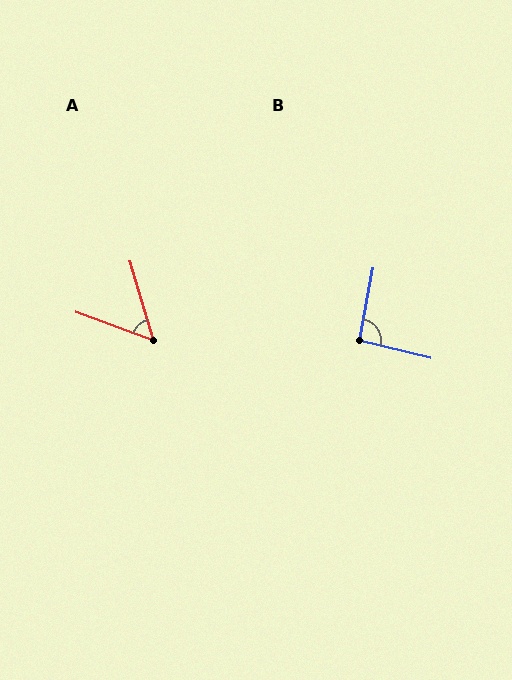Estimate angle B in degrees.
Approximately 94 degrees.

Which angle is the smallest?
A, at approximately 53 degrees.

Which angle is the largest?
B, at approximately 94 degrees.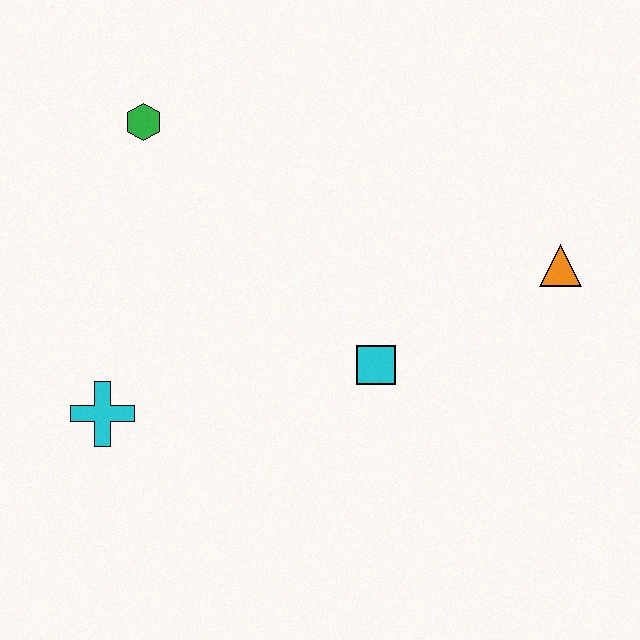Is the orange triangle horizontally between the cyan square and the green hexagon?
No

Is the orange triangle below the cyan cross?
No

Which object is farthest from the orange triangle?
The cyan cross is farthest from the orange triangle.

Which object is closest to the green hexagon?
The cyan cross is closest to the green hexagon.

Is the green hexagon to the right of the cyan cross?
Yes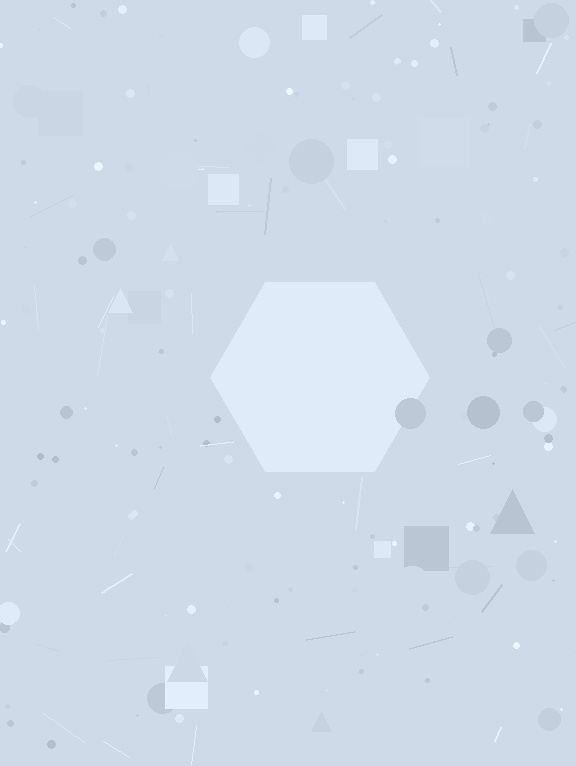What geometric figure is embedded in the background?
A hexagon is embedded in the background.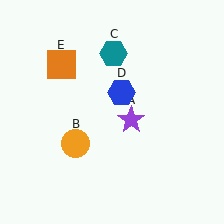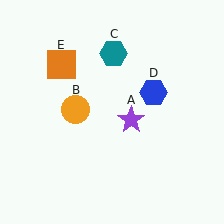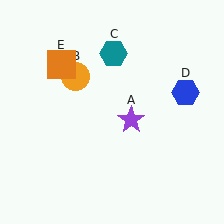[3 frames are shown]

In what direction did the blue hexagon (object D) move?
The blue hexagon (object D) moved right.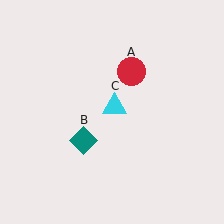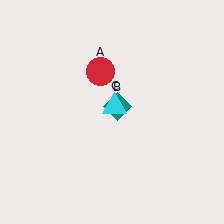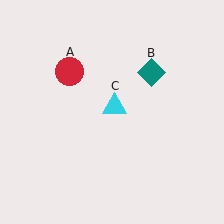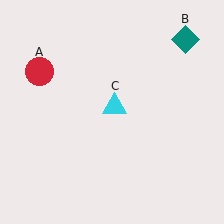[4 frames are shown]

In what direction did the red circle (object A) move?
The red circle (object A) moved left.